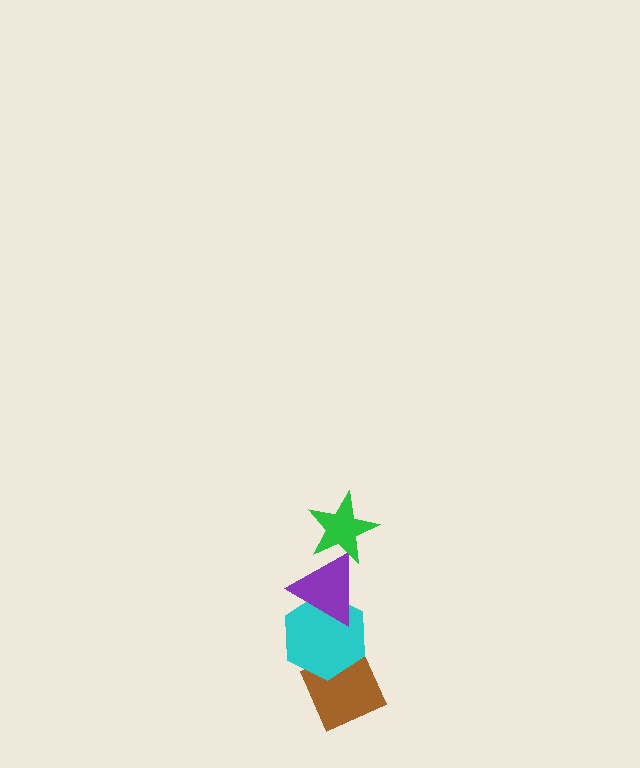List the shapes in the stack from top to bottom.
From top to bottom: the green star, the purple triangle, the cyan hexagon, the brown diamond.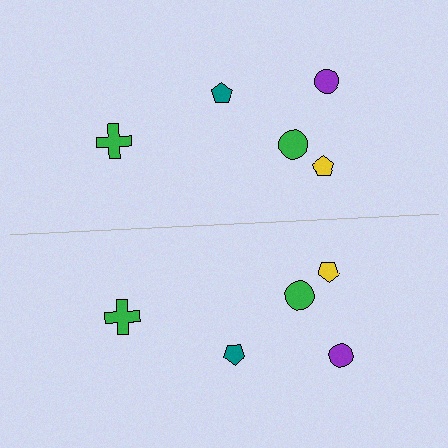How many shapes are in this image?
There are 10 shapes in this image.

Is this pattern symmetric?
Yes, this pattern has bilateral (reflection) symmetry.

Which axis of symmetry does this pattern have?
The pattern has a horizontal axis of symmetry running through the center of the image.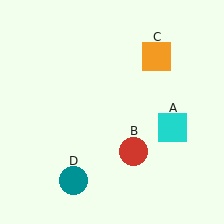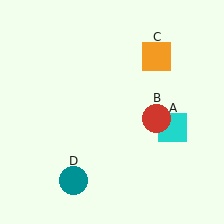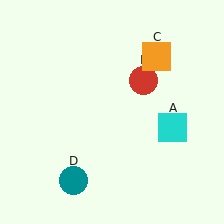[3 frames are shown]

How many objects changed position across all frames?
1 object changed position: red circle (object B).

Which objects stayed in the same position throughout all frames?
Cyan square (object A) and orange square (object C) and teal circle (object D) remained stationary.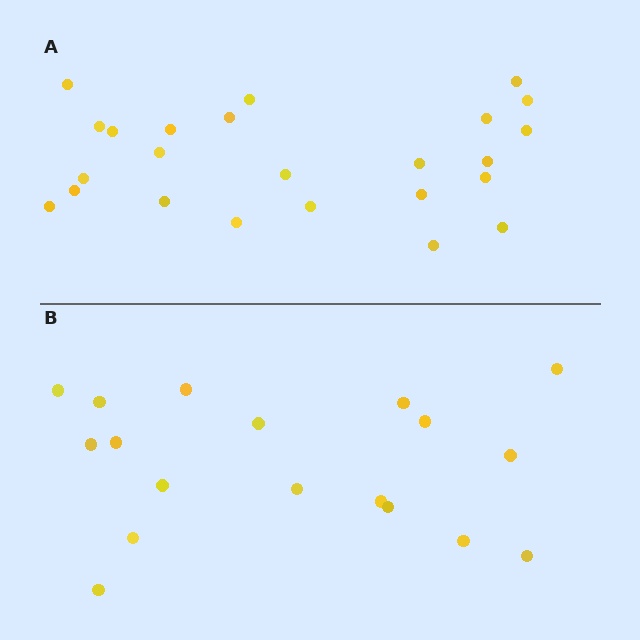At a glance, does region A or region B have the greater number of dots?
Region A (the top region) has more dots.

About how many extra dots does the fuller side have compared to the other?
Region A has about 6 more dots than region B.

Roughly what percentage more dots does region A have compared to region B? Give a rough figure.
About 35% more.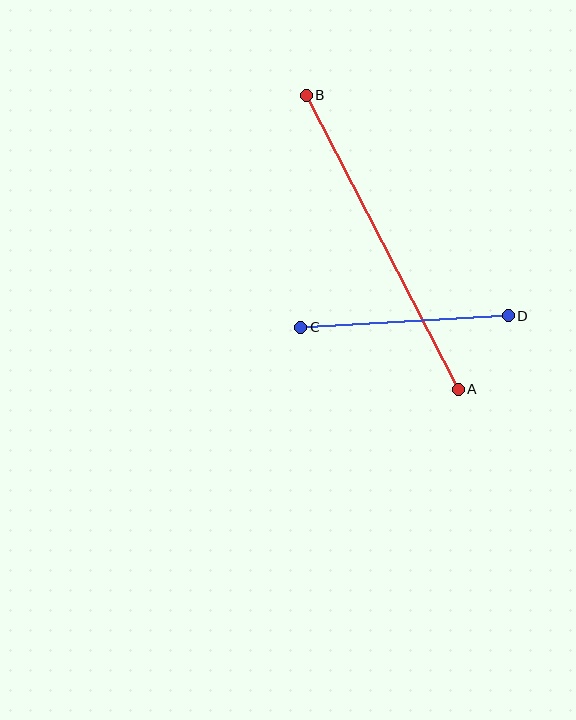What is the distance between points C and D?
The distance is approximately 208 pixels.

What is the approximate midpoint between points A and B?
The midpoint is at approximately (382, 242) pixels.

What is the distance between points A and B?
The distance is approximately 331 pixels.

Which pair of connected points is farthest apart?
Points A and B are farthest apart.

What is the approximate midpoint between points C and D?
The midpoint is at approximately (404, 321) pixels.